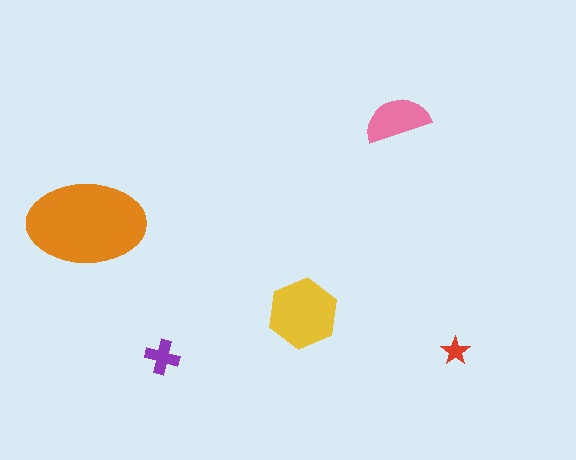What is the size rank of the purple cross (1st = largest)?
4th.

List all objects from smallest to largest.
The red star, the purple cross, the pink semicircle, the yellow hexagon, the orange ellipse.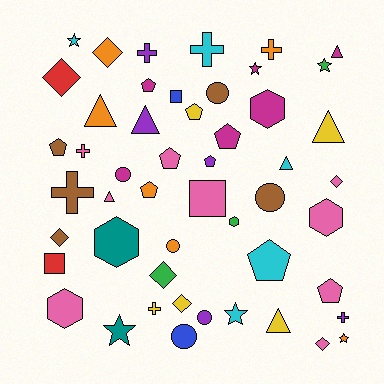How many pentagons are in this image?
There are 9 pentagons.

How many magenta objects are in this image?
There are 6 magenta objects.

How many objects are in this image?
There are 50 objects.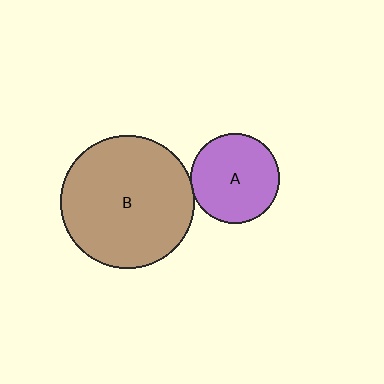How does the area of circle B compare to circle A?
Approximately 2.2 times.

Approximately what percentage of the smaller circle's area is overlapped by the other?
Approximately 5%.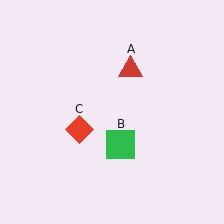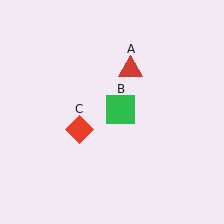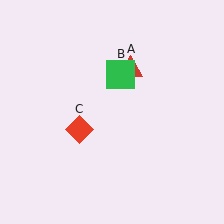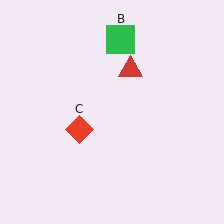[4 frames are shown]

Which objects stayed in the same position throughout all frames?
Red triangle (object A) and red diamond (object C) remained stationary.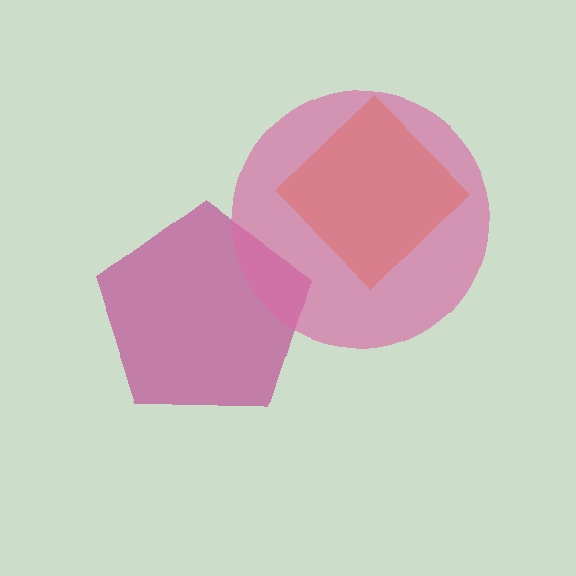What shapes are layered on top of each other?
The layered shapes are: a magenta pentagon, an orange diamond, a pink circle.